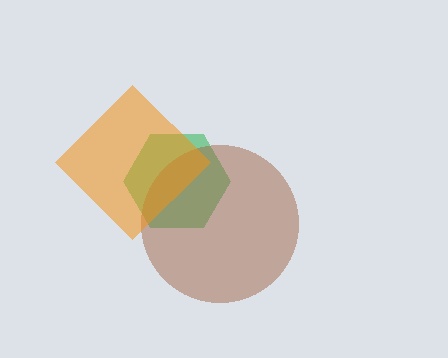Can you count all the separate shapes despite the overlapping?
Yes, there are 3 separate shapes.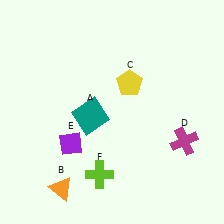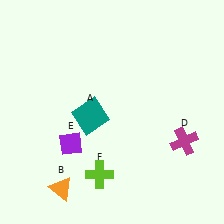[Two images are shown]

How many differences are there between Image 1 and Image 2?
There is 1 difference between the two images.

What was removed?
The yellow pentagon (C) was removed in Image 2.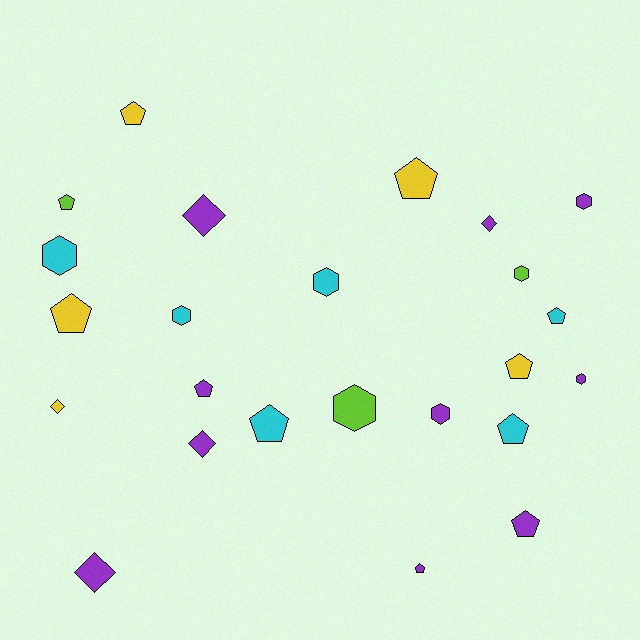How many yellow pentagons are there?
There are 4 yellow pentagons.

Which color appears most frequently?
Purple, with 10 objects.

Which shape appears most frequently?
Pentagon, with 11 objects.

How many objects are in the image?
There are 24 objects.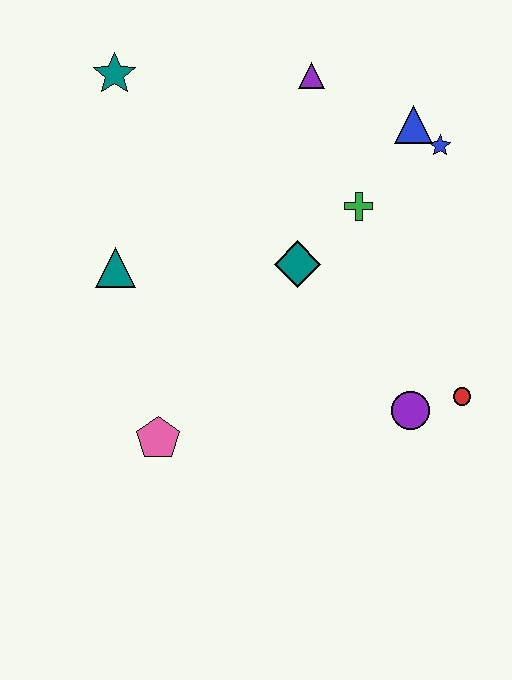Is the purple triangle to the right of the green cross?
No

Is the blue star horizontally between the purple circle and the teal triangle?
No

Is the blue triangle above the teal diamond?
Yes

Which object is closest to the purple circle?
The red circle is closest to the purple circle.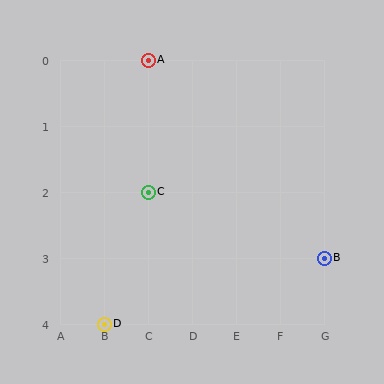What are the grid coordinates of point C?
Point C is at grid coordinates (C, 2).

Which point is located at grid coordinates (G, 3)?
Point B is at (G, 3).